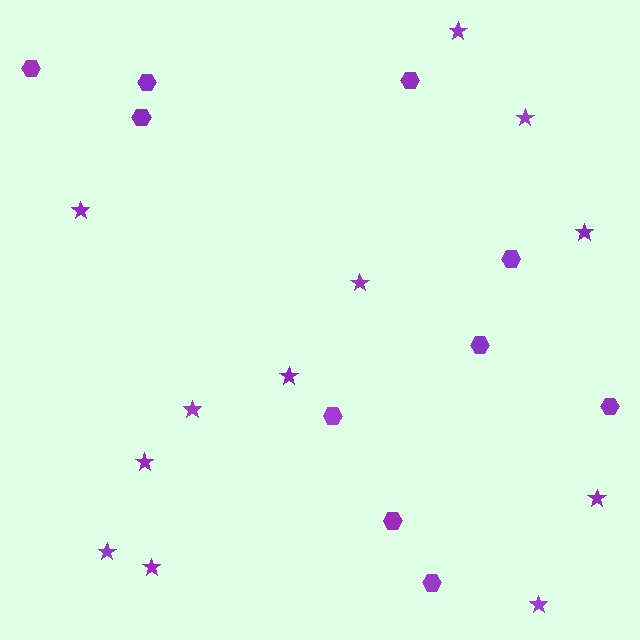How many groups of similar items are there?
There are 2 groups: one group of hexagons (10) and one group of stars (12).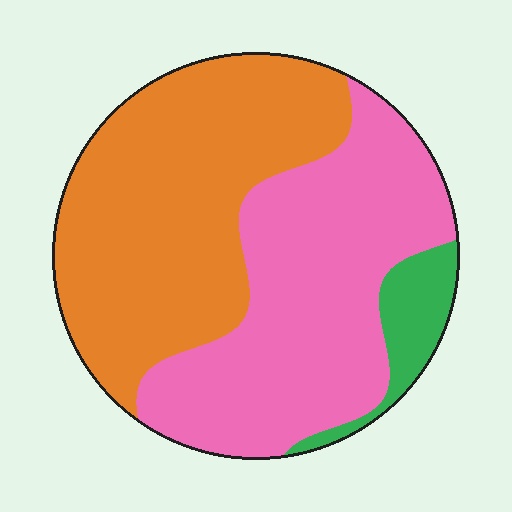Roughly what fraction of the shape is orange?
Orange takes up about one half (1/2) of the shape.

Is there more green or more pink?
Pink.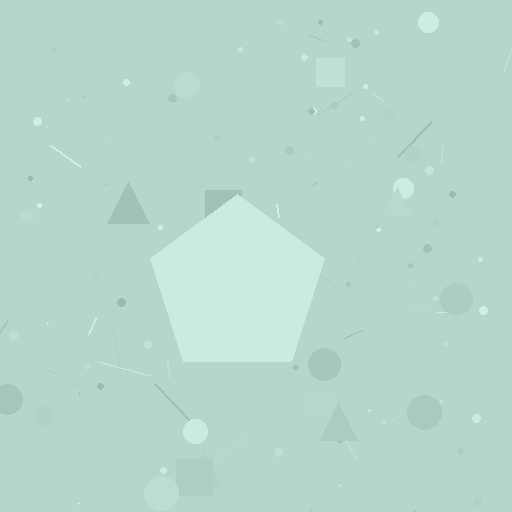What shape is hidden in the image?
A pentagon is hidden in the image.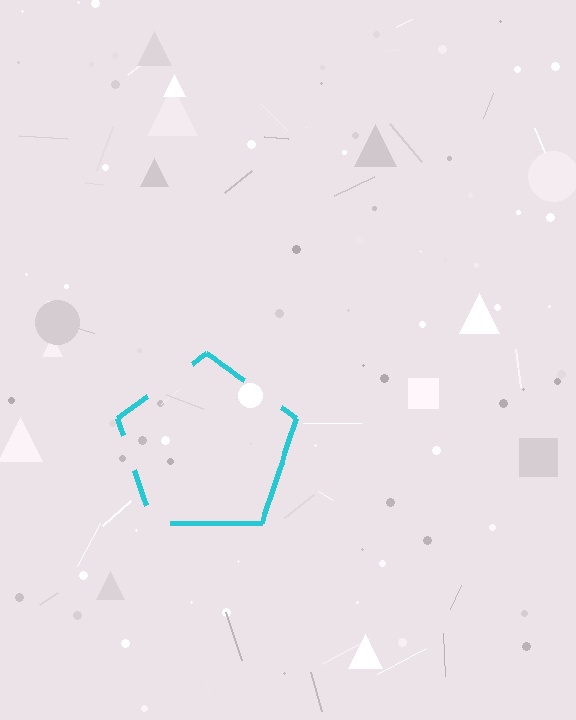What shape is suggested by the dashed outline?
The dashed outline suggests a pentagon.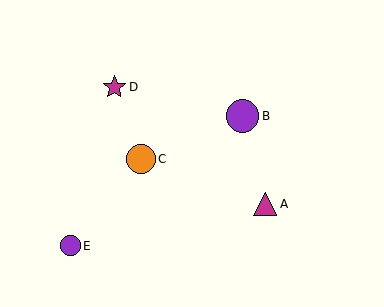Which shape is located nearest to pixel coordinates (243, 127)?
The purple circle (labeled B) at (242, 116) is nearest to that location.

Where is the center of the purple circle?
The center of the purple circle is at (242, 116).